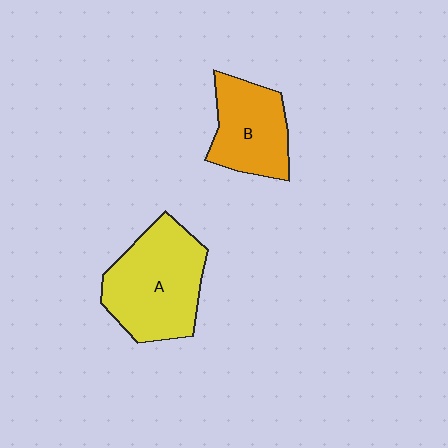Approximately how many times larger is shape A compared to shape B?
Approximately 1.4 times.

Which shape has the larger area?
Shape A (yellow).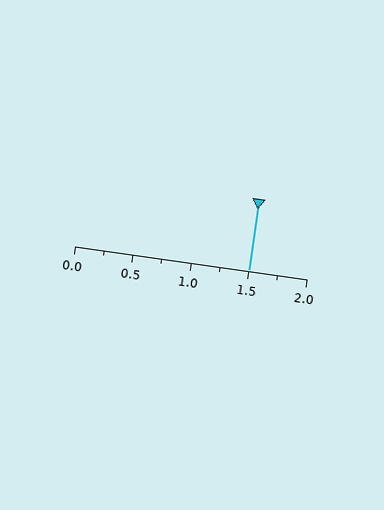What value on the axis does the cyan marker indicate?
The marker indicates approximately 1.5.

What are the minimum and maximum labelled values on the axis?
The axis runs from 0.0 to 2.0.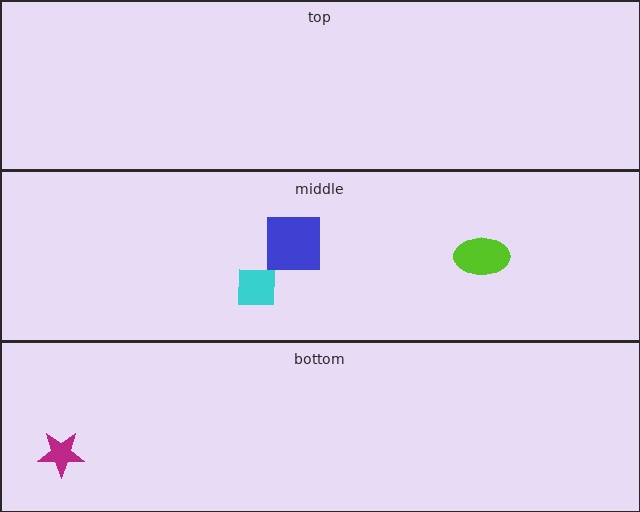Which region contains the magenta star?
The bottom region.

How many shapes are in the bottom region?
1.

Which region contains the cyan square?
The middle region.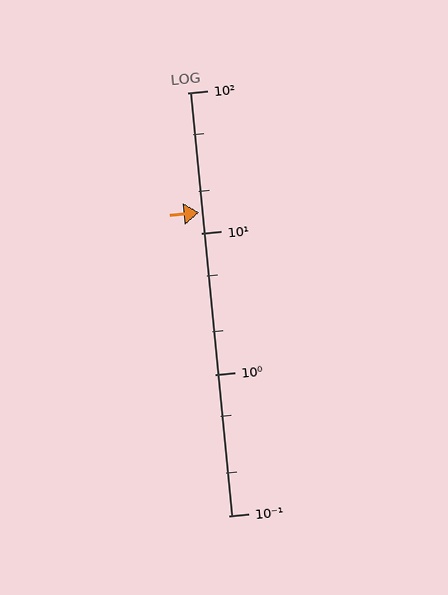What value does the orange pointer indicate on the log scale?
The pointer indicates approximately 14.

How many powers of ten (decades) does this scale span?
The scale spans 3 decades, from 0.1 to 100.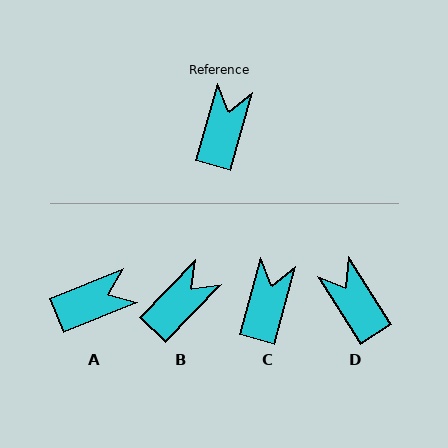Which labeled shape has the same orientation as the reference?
C.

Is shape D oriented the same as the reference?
No, it is off by about 48 degrees.